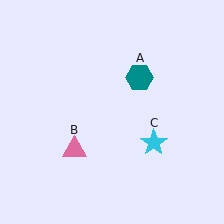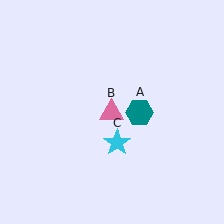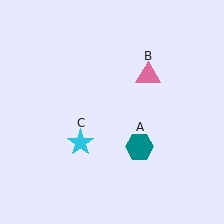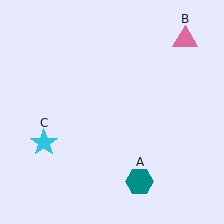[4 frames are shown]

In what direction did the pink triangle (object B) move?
The pink triangle (object B) moved up and to the right.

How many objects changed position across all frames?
3 objects changed position: teal hexagon (object A), pink triangle (object B), cyan star (object C).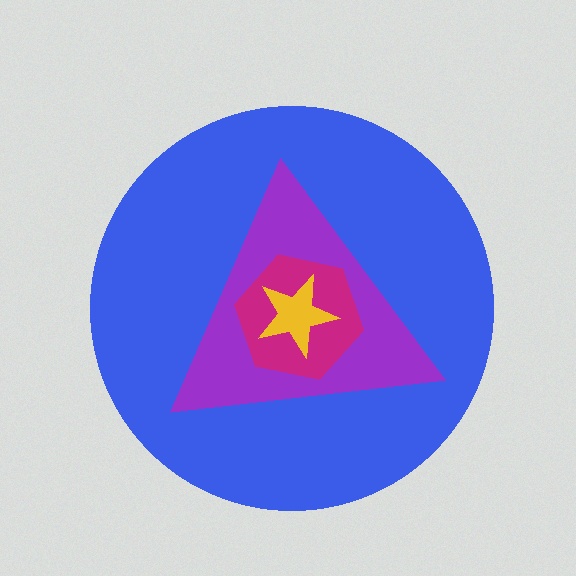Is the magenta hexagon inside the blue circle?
Yes.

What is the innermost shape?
The yellow star.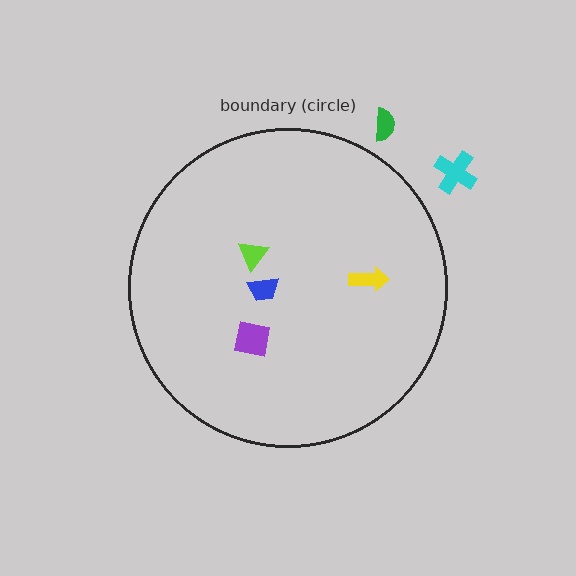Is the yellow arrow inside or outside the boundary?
Inside.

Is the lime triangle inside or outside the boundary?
Inside.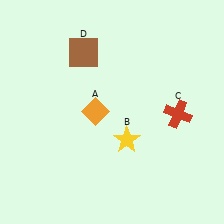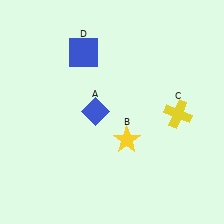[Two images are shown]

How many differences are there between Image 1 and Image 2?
There are 3 differences between the two images.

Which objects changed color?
A changed from orange to blue. C changed from red to yellow. D changed from brown to blue.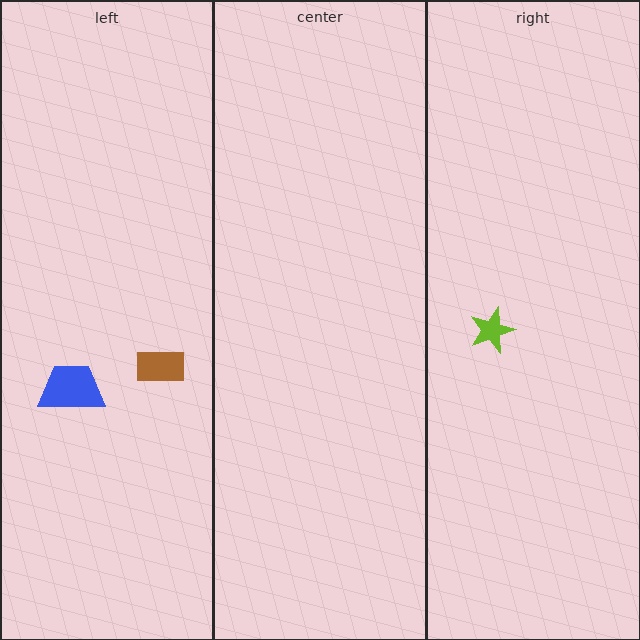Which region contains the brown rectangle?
The left region.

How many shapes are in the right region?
1.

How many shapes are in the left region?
2.